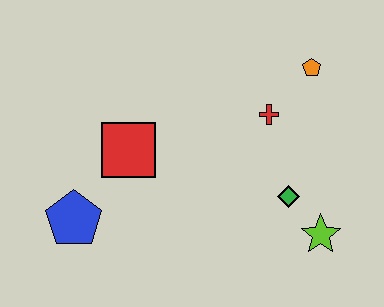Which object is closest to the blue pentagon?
The red square is closest to the blue pentagon.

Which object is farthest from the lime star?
The blue pentagon is farthest from the lime star.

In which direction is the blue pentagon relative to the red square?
The blue pentagon is below the red square.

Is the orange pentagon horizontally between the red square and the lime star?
Yes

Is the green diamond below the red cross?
Yes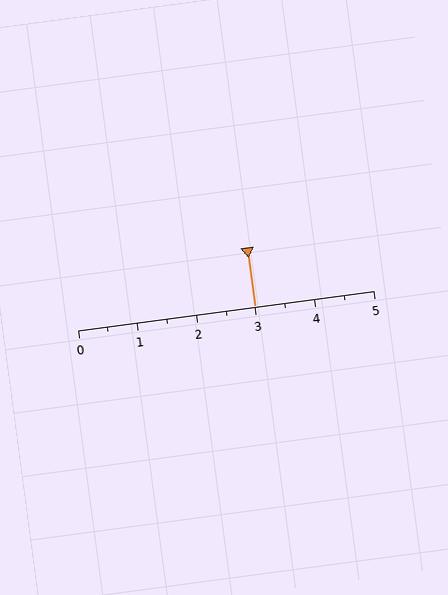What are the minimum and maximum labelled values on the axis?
The axis runs from 0 to 5.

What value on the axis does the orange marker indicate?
The marker indicates approximately 3.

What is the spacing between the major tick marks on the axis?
The major ticks are spaced 1 apart.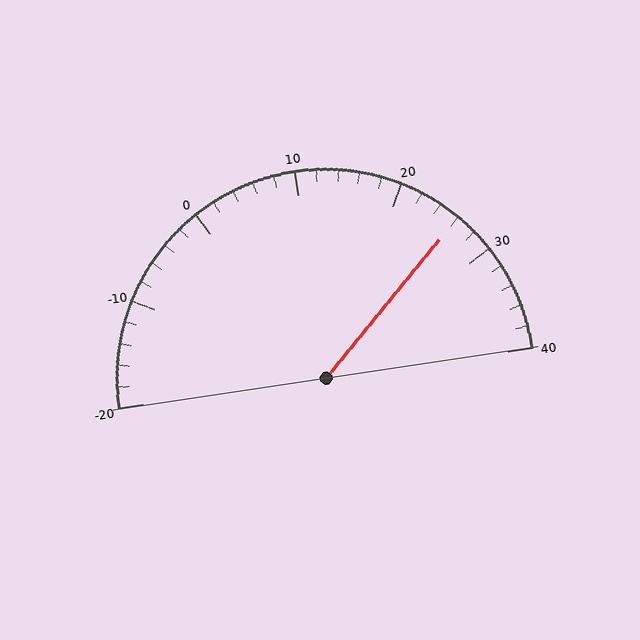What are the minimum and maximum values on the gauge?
The gauge ranges from -20 to 40.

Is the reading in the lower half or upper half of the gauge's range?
The reading is in the upper half of the range (-20 to 40).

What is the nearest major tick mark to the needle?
The nearest major tick mark is 30.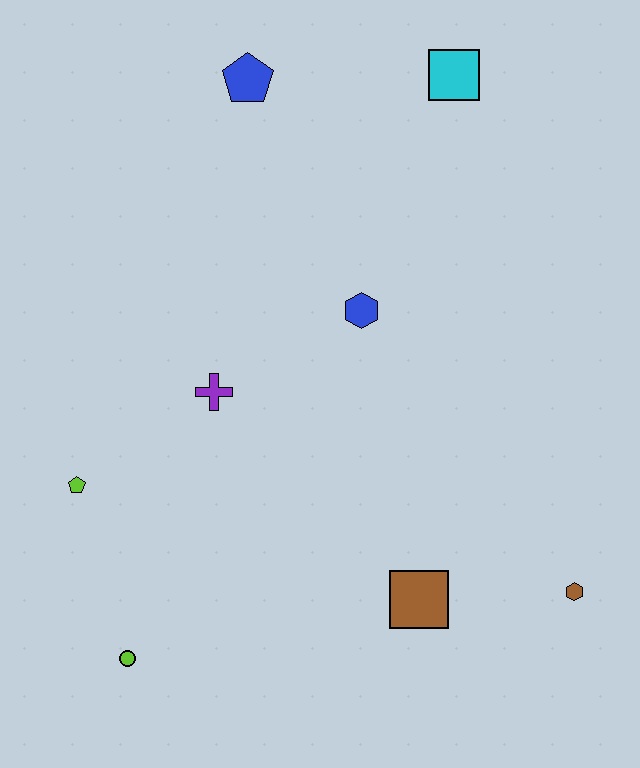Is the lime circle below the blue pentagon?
Yes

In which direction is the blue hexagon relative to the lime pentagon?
The blue hexagon is to the right of the lime pentagon.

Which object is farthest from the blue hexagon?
The lime circle is farthest from the blue hexagon.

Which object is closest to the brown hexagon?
The brown square is closest to the brown hexagon.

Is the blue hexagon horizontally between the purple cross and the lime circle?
No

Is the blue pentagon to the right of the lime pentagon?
Yes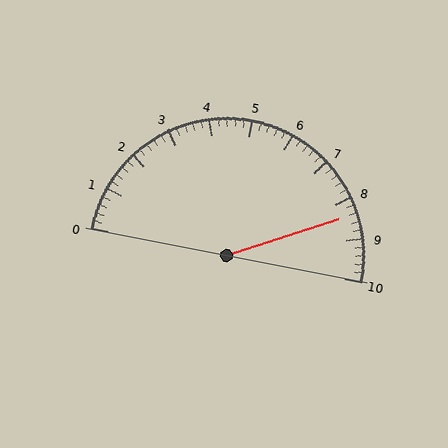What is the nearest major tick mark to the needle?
The nearest major tick mark is 8.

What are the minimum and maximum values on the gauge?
The gauge ranges from 0 to 10.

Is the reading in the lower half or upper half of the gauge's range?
The reading is in the upper half of the range (0 to 10).